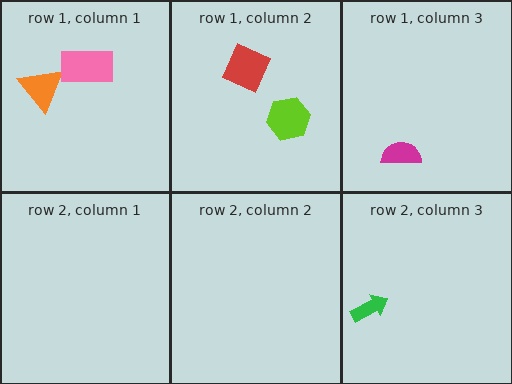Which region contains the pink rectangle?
The row 1, column 1 region.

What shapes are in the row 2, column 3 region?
The green arrow.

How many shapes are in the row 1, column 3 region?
1.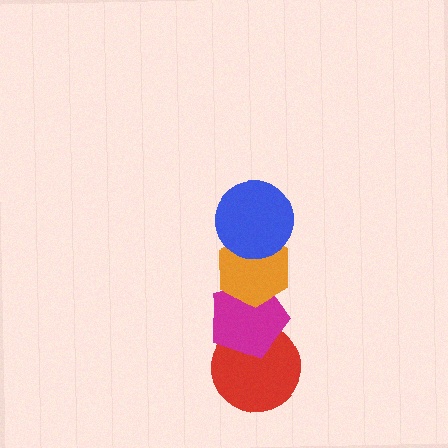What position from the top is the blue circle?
The blue circle is 1st from the top.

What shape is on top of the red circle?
The magenta pentagon is on top of the red circle.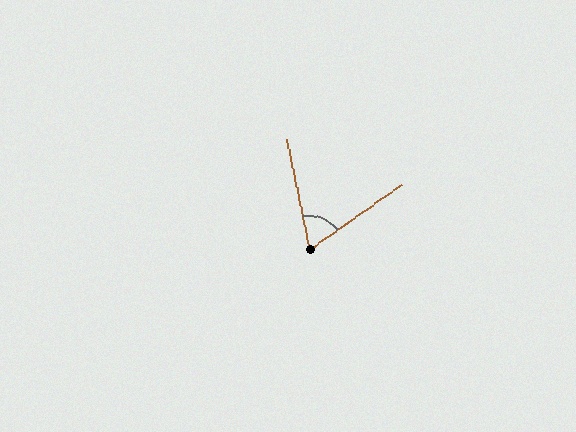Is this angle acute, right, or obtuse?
It is acute.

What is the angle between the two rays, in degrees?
Approximately 66 degrees.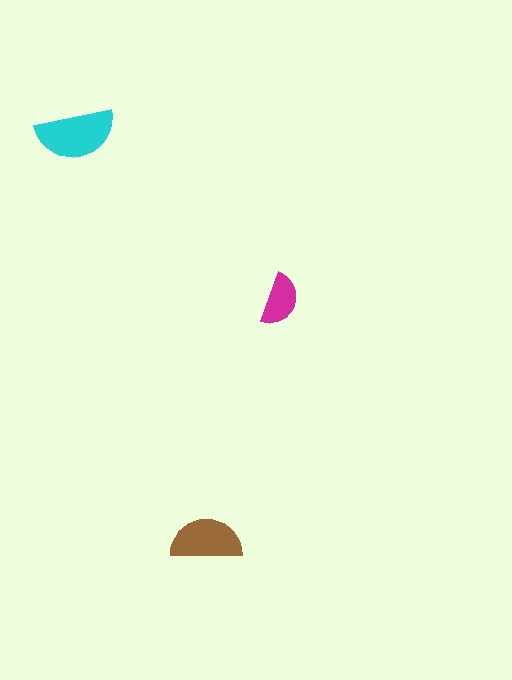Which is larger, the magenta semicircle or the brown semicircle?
The brown one.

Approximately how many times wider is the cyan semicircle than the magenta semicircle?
About 1.5 times wider.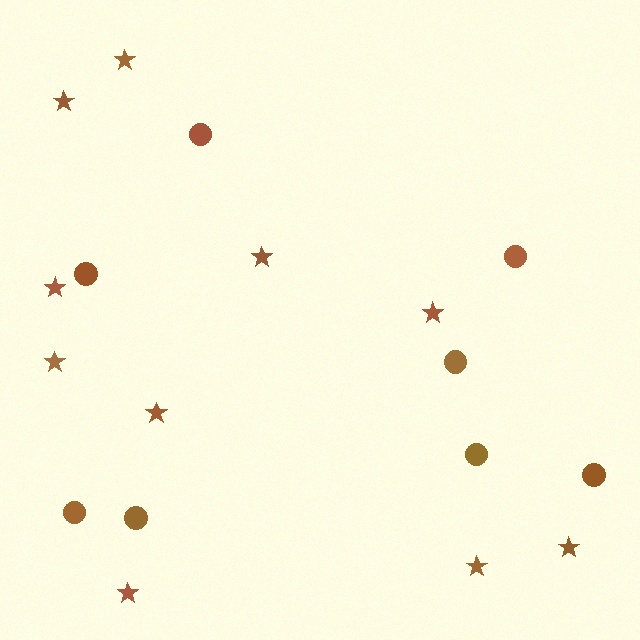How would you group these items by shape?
There are 2 groups: one group of circles (8) and one group of stars (10).